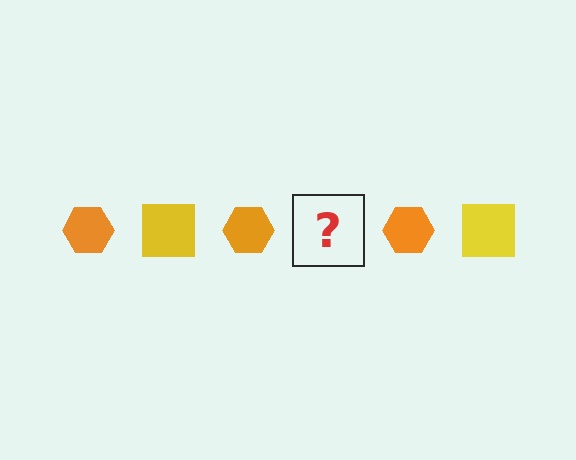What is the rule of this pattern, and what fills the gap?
The rule is that the pattern alternates between orange hexagon and yellow square. The gap should be filled with a yellow square.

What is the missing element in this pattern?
The missing element is a yellow square.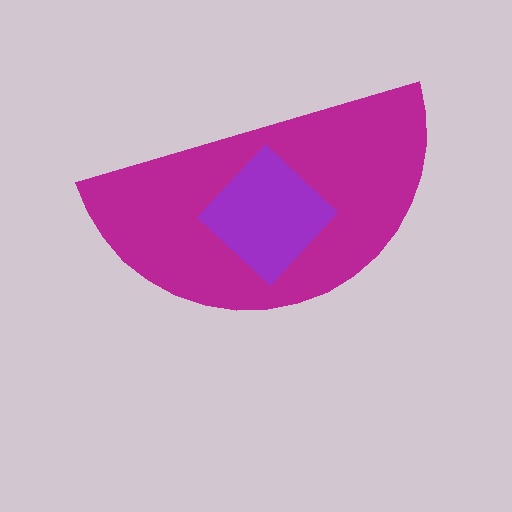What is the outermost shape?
The magenta semicircle.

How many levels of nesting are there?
2.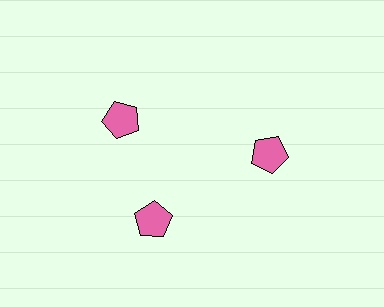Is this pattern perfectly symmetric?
No. The 3 pink pentagons are arranged in a ring, but one element near the 11 o'clock position is rotated out of alignment along the ring, breaking the 3-fold rotational symmetry.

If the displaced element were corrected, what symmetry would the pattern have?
It would have 3-fold rotational symmetry — the pattern would map onto itself every 120 degrees.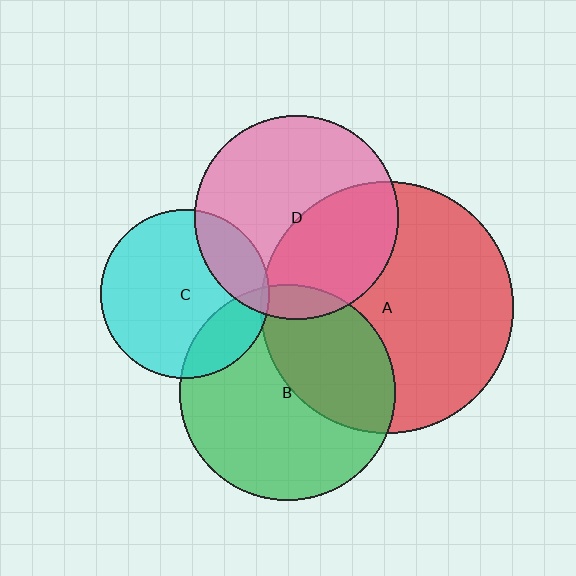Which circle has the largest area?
Circle A (red).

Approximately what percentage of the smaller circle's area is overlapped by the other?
Approximately 40%.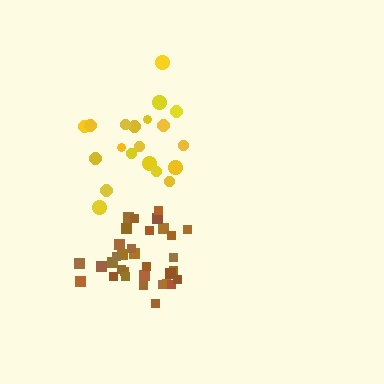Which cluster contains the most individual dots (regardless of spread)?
Brown (33).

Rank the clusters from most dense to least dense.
brown, yellow.